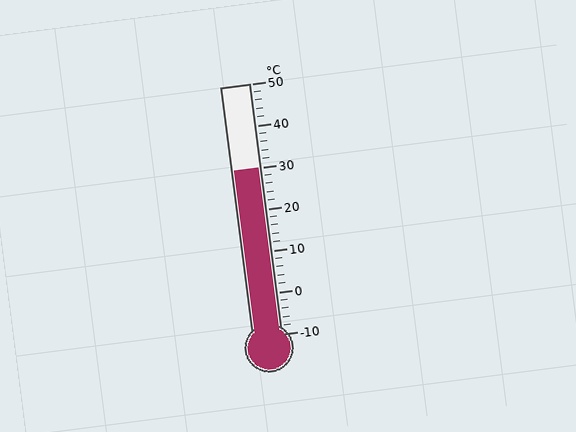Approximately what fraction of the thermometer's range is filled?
The thermometer is filled to approximately 65% of its range.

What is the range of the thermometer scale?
The thermometer scale ranges from -10°C to 50°C.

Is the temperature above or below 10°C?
The temperature is above 10°C.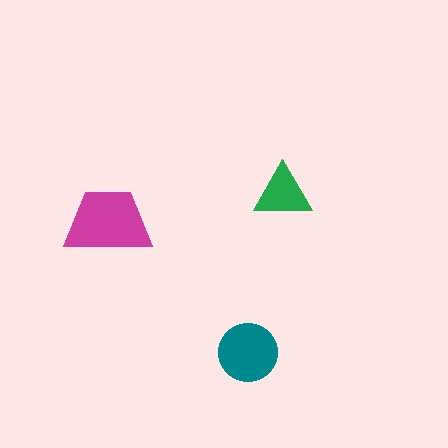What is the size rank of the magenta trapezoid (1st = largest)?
1st.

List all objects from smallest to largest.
The green triangle, the teal circle, the magenta trapezoid.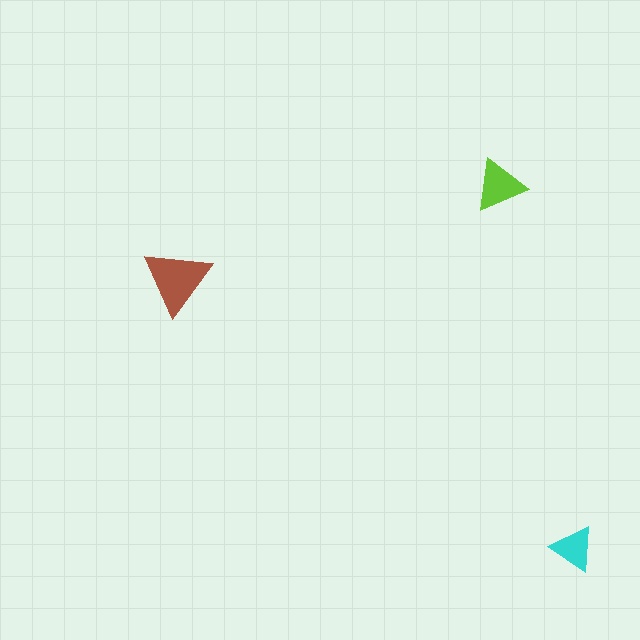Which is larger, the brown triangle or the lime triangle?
The brown one.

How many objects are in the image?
There are 3 objects in the image.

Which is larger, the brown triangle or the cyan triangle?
The brown one.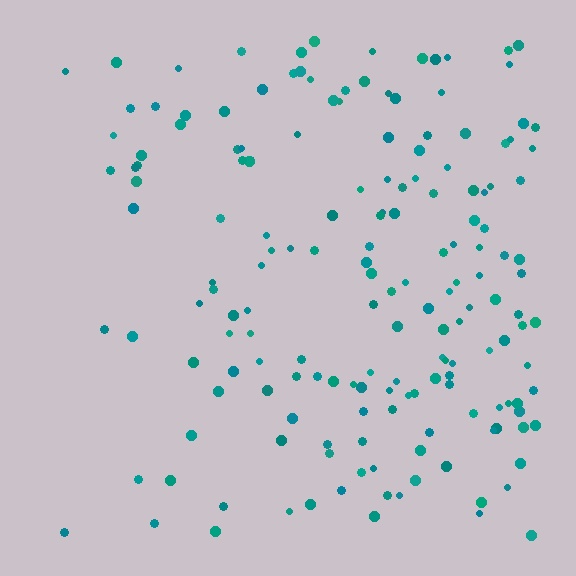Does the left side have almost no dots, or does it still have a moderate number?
Still a moderate number, just noticeably fewer than the right.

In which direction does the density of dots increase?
From left to right, with the right side densest.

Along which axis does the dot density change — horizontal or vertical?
Horizontal.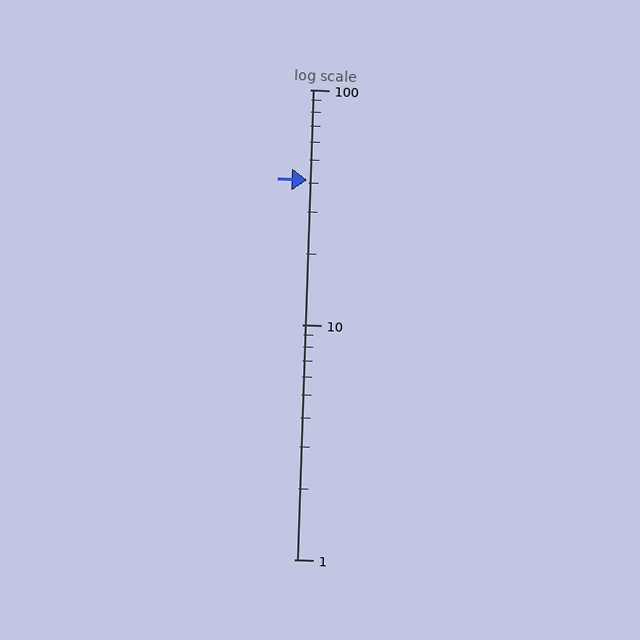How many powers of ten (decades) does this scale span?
The scale spans 2 decades, from 1 to 100.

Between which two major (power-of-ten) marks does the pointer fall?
The pointer is between 10 and 100.